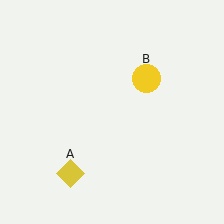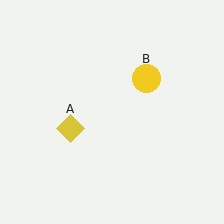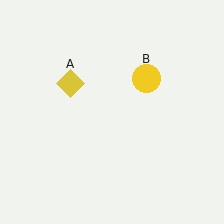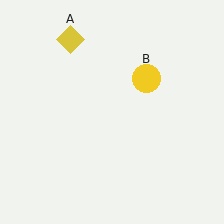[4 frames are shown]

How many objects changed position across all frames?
1 object changed position: yellow diamond (object A).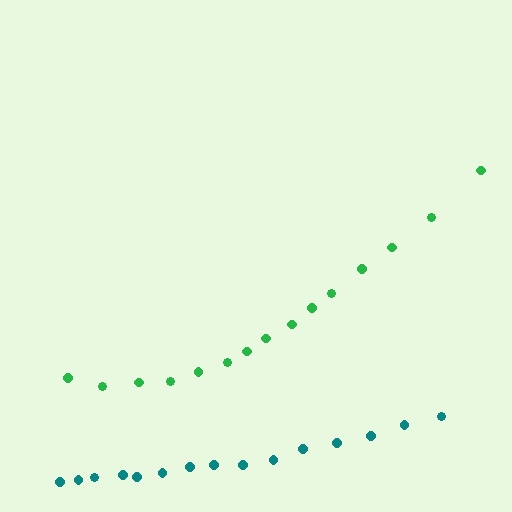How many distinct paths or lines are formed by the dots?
There are 2 distinct paths.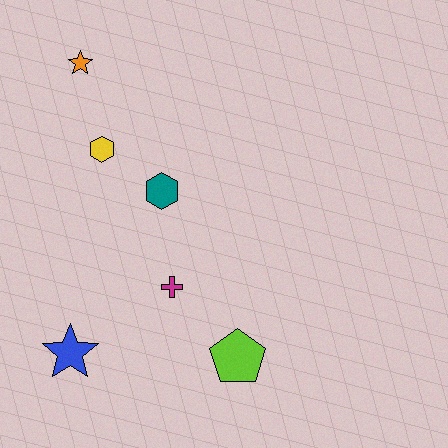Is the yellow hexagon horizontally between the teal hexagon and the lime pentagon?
No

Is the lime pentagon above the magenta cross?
No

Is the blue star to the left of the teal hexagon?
Yes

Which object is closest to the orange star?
The yellow hexagon is closest to the orange star.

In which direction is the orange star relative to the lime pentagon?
The orange star is above the lime pentagon.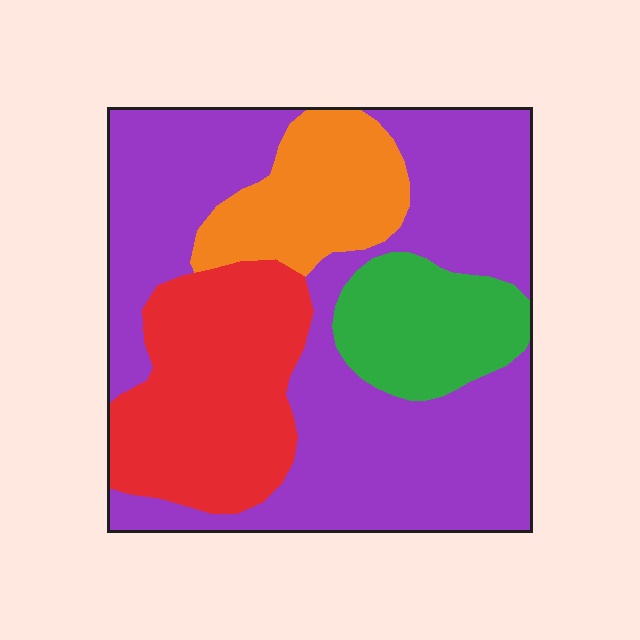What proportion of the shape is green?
Green takes up about one eighth (1/8) of the shape.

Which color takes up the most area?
Purple, at roughly 55%.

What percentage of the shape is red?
Red takes up about one fifth (1/5) of the shape.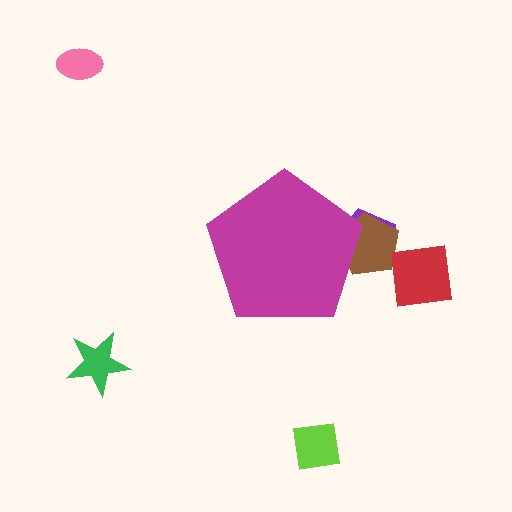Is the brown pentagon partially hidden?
Yes, the brown pentagon is partially hidden behind the magenta pentagon.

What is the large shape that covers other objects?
A magenta pentagon.